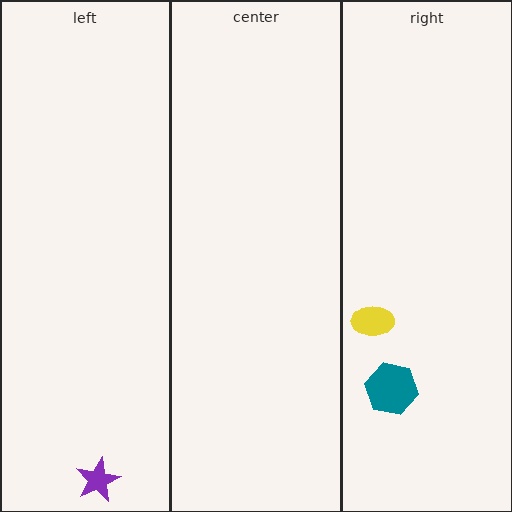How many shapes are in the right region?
2.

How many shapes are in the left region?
1.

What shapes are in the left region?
The purple star.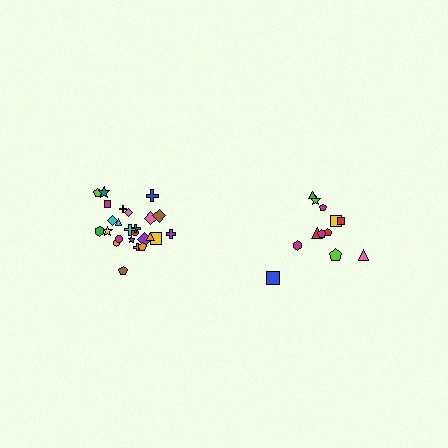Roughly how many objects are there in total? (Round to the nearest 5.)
Roughly 35 objects in total.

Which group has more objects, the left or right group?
The left group.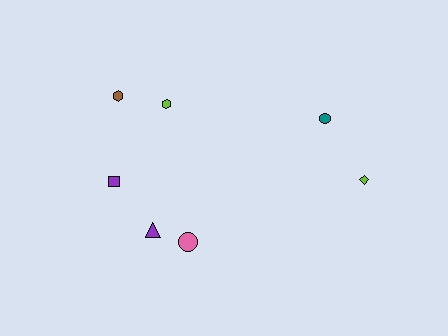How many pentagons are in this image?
There are no pentagons.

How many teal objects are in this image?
There is 1 teal object.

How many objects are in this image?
There are 7 objects.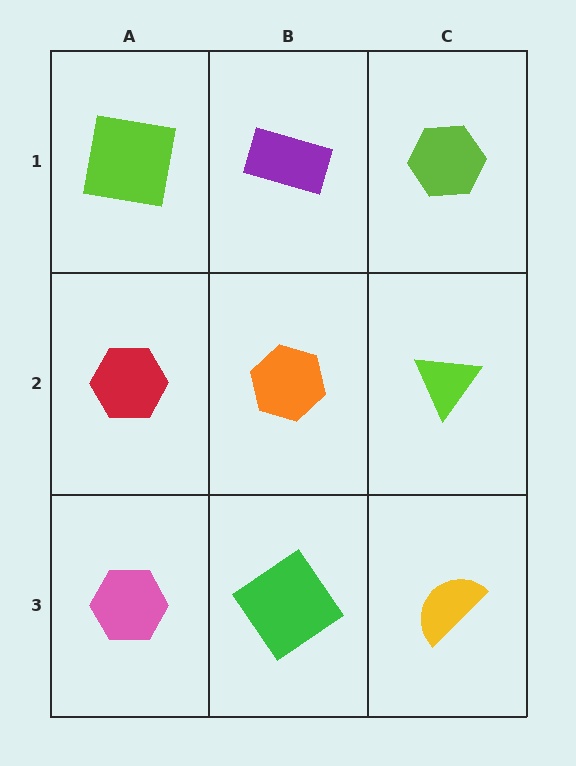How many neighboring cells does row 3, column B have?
3.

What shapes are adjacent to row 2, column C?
A lime hexagon (row 1, column C), a yellow semicircle (row 3, column C), an orange hexagon (row 2, column B).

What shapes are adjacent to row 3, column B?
An orange hexagon (row 2, column B), a pink hexagon (row 3, column A), a yellow semicircle (row 3, column C).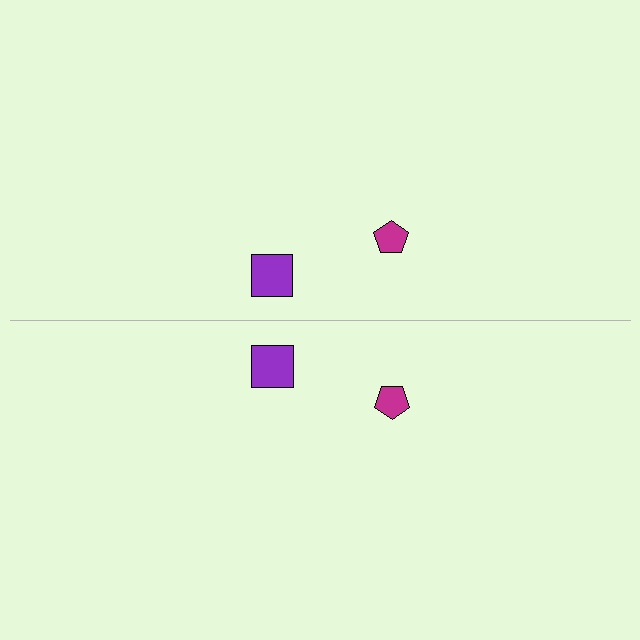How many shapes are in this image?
There are 4 shapes in this image.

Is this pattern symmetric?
Yes, this pattern has bilateral (reflection) symmetry.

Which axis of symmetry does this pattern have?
The pattern has a horizontal axis of symmetry running through the center of the image.